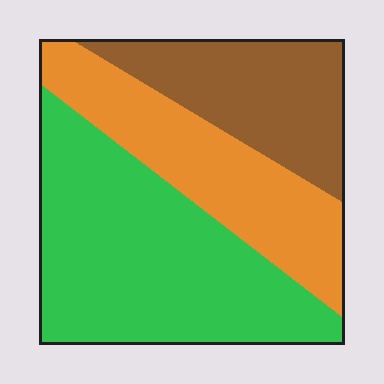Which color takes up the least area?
Brown, at roughly 25%.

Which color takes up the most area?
Green, at roughly 45%.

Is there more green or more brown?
Green.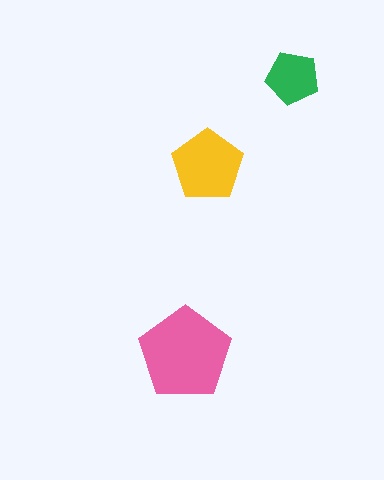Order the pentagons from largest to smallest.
the pink one, the yellow one, the green one.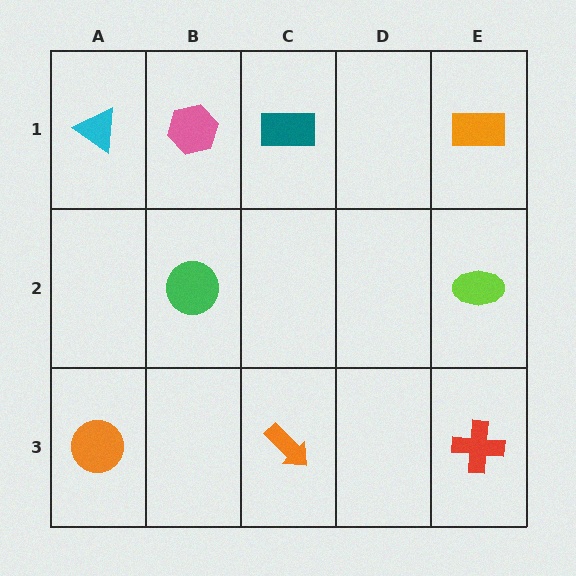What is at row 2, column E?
A lime ellipse.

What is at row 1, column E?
An orange rectangle.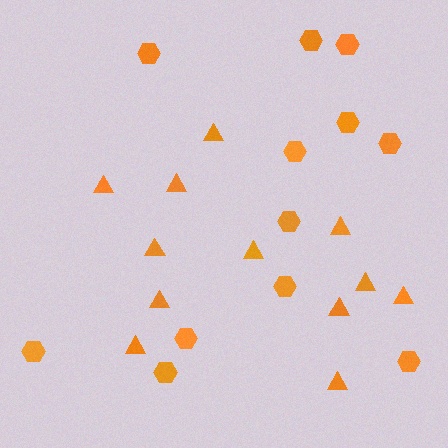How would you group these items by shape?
There are 2 groups: one group of hexagons (12) and one group of triangles (12).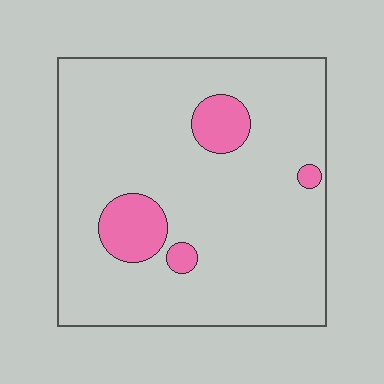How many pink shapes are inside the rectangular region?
4.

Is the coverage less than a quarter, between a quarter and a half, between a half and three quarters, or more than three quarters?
Less than a quarter.